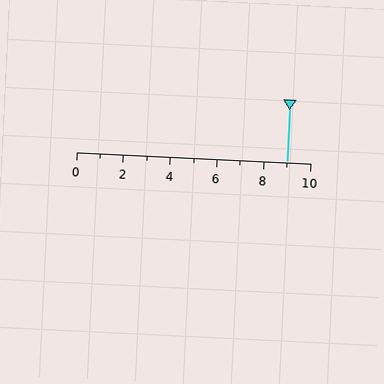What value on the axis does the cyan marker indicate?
The marker indicates approximately 9.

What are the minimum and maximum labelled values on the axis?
The axis runs from 0 to 10.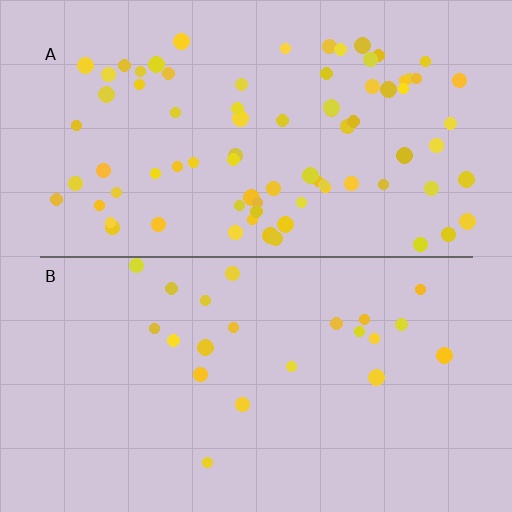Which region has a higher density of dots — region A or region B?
A (the top).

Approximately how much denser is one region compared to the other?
Approximately 3.6× — region A over region B.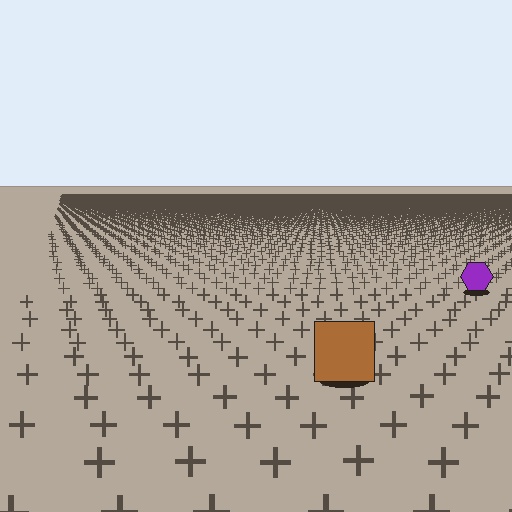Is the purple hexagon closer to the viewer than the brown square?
No. The brown square is closer — you can tell from the texture gradient: the ground texture is coarser near it.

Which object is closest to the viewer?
The brown square is closest. The texture marks near it are larger and more spread out.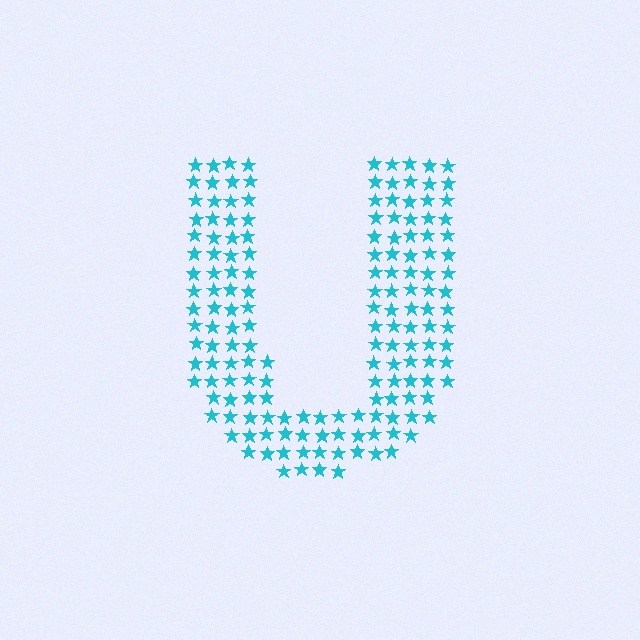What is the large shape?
The large shape is the letter U.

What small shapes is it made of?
It is made of small stars.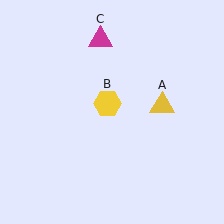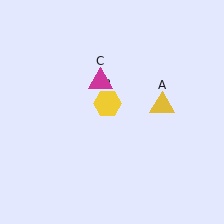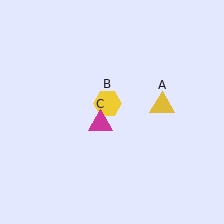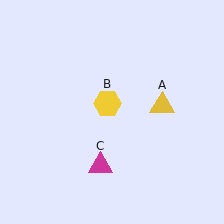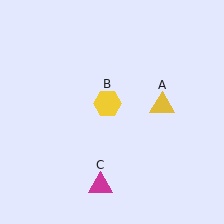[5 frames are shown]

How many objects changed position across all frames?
1 object changed position: magenta triangle (object C).